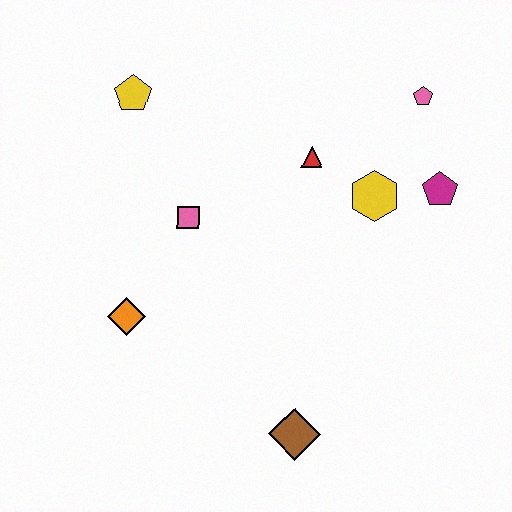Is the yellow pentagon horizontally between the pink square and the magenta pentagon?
No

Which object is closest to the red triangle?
The yellow hexagon is closest to the red triangle.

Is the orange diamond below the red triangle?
Yes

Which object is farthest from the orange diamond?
The pink pentagon is farthest from the orange diamond.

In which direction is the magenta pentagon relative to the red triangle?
The magenta pentagon is to the right of the red triangle.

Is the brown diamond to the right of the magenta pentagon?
No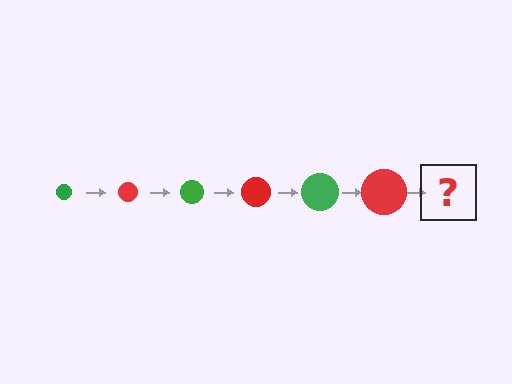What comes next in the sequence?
The next element should be a green circle, larger than the previous one.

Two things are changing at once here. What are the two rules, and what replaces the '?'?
The two rules are that the circle grows larger each step and the color cycles through green and red. The '?' should be a green circle, larger than the previous one.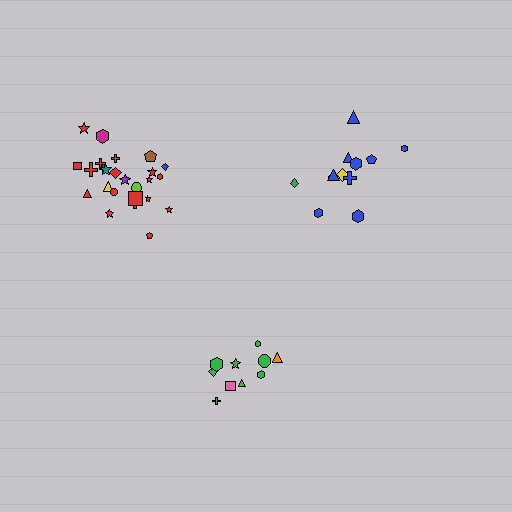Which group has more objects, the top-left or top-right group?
The top-left group.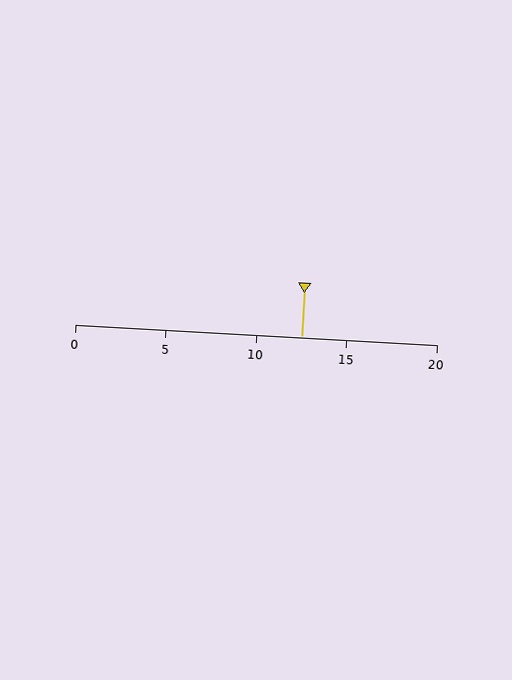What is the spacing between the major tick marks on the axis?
The major ticks are spaced 5 apart.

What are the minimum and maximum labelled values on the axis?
The axis runs from 0 to 20.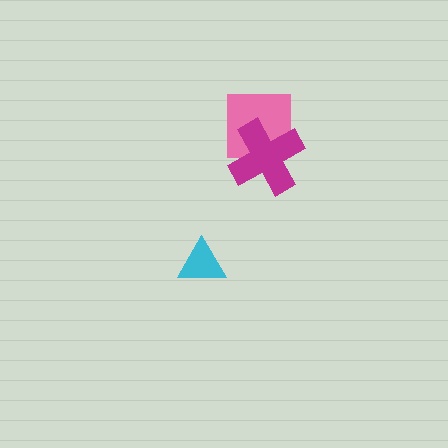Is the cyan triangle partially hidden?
No, no other shape covers it.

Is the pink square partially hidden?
Yes, it is partially covered by another shape.